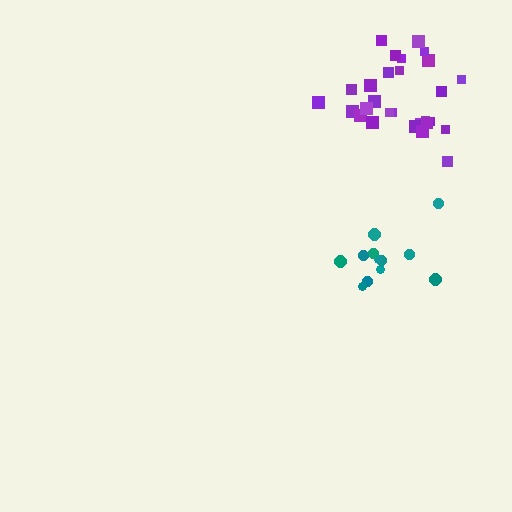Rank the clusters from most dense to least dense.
purple, teal.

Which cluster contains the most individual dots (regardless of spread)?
Purple (28).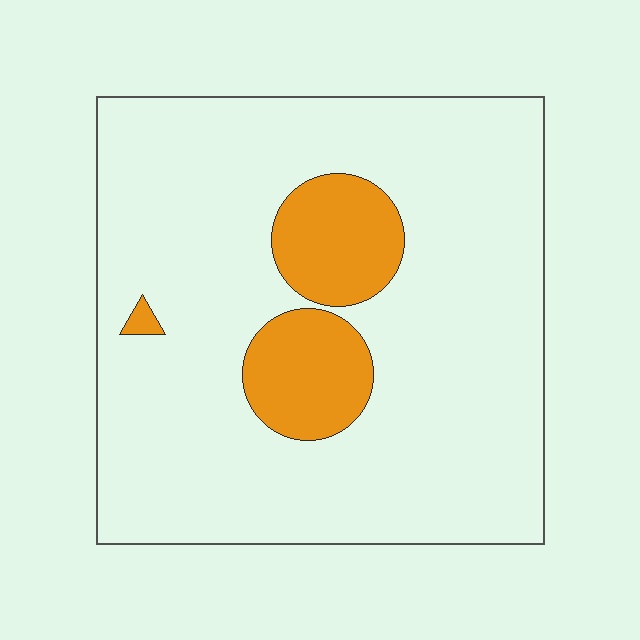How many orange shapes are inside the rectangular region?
3.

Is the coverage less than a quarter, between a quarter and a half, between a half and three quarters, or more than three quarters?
Less than a quarter.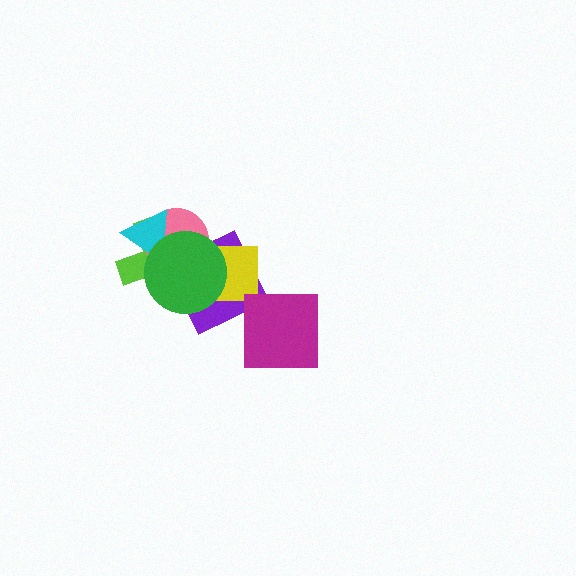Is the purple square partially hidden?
Yes, it is partially covered by another shape.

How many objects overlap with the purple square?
4 objects overlap with the purple square.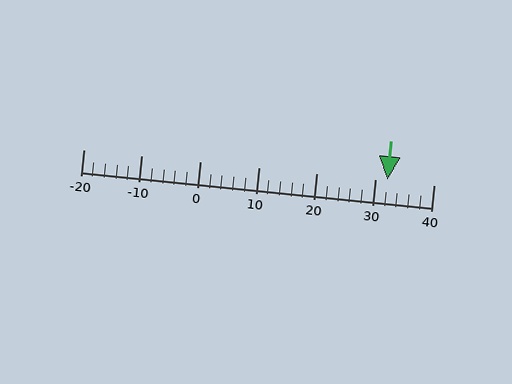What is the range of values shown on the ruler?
The ruler shows values from -20 to 40.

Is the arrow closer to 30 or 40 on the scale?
The arrow is closer to 30.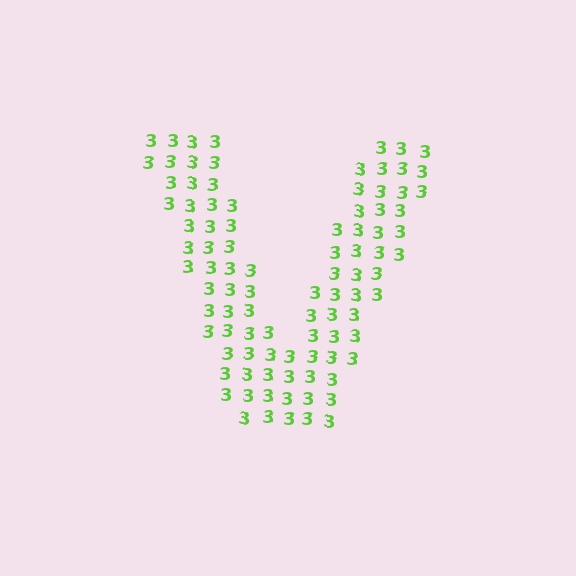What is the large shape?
The large shape is the letter V.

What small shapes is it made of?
It is made of small digit 3's.